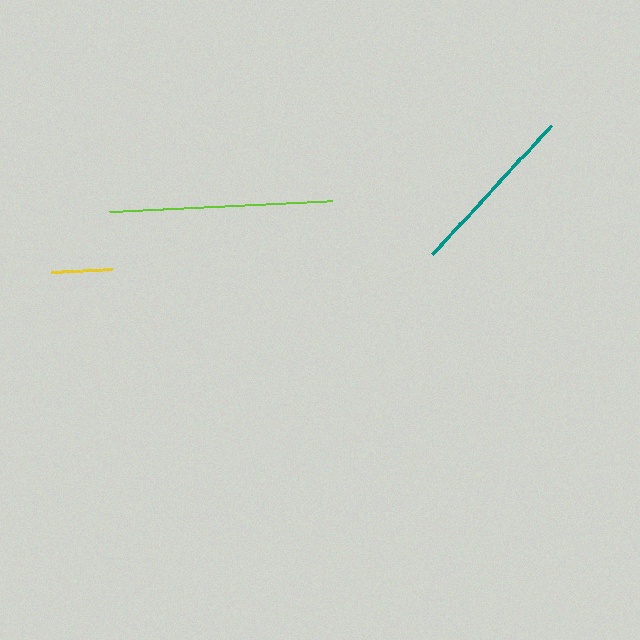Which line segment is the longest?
The lime line is the longest at approximately 223 pixels.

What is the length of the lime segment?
The lime segment is approximately 223 pixels long.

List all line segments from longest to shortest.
From longest to shortest: lime, teal, yellow.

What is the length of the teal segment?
The teal segment is approximately 176 pixels long.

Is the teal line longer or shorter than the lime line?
The lime line is longer than the teal line.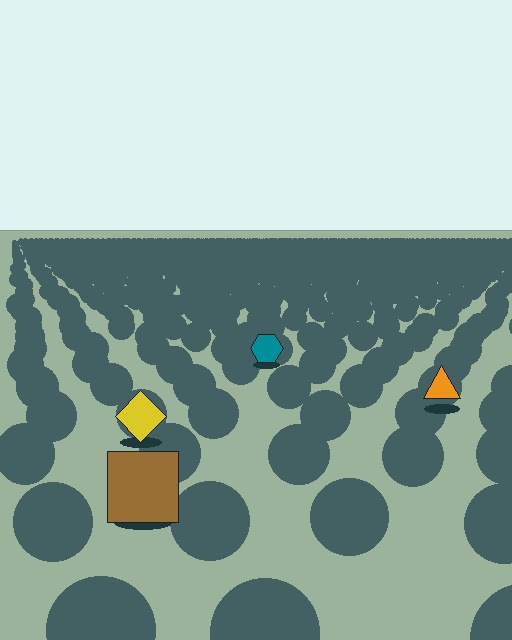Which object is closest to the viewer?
The brown square is closest. The texture marks near it are larger and more spread out.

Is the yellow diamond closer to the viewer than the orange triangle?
Yes. The yellow diamond is closer — you can tell from the texture gradient: the ground texture is coarser near it.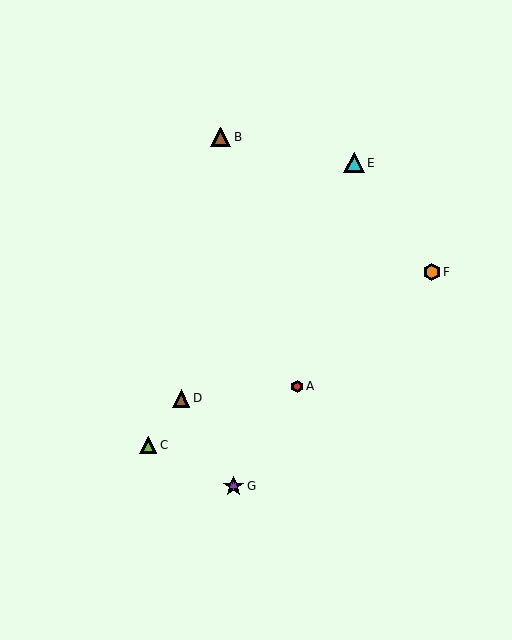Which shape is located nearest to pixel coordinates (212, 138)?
The brown triangle (labeled B) at (221, 137) is nearest to that location.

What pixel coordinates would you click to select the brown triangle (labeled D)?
Click at (181, 398) to select the brown triangle D.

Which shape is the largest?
The cyan triangle (labeled E) is the largest.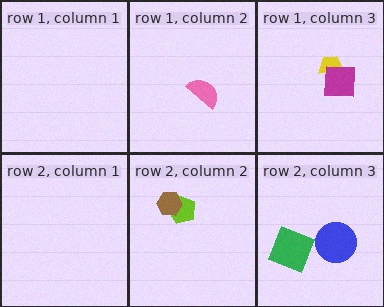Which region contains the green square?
The row 2, column 3 region.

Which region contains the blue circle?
The row 2, column 3 region.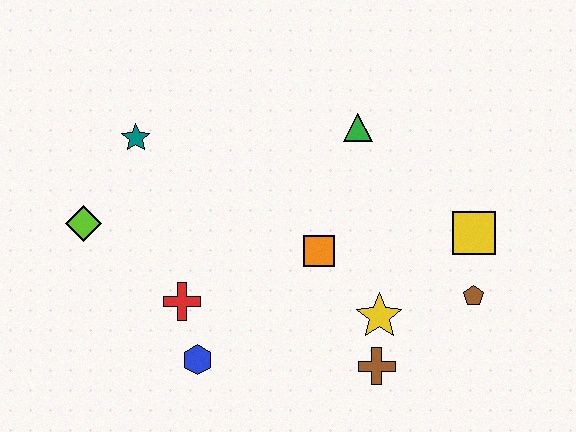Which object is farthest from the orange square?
The lime diamond is farthest from the orange square.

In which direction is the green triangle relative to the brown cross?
The green triangle is above the brown cross.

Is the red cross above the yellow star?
Yes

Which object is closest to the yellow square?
The brown pentagon is closest to the yellow square.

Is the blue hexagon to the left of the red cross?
No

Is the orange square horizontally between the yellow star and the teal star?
Yes